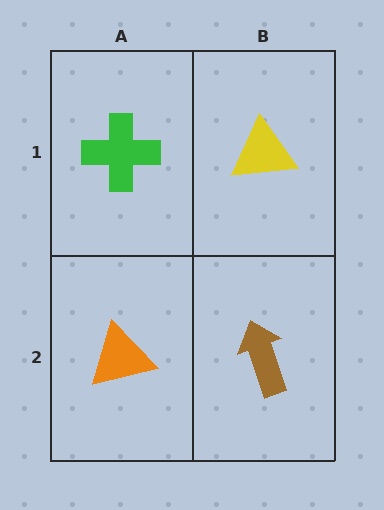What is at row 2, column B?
A brown arrow.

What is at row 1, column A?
A green cross.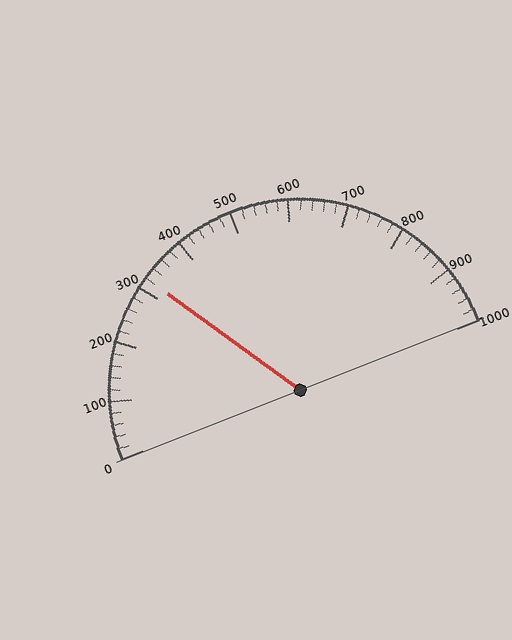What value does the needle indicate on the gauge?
The needle indicates approximately 320.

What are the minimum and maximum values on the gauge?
The gauge ranges from 0 to 1000.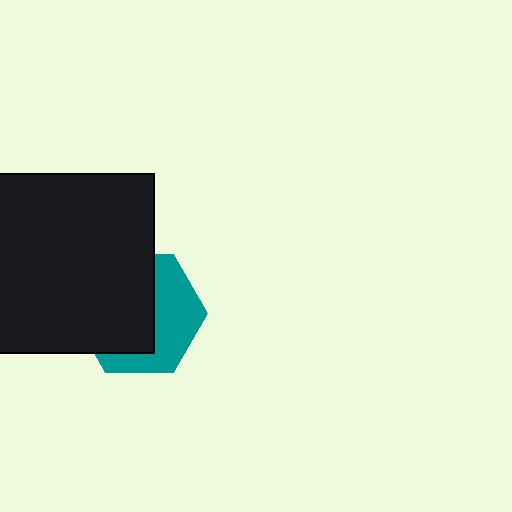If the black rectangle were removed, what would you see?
You would see the complete teal hexagon.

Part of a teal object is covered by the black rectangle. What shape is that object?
It is a hexagon.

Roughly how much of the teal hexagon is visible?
A small part of it is visible (roughly 43%).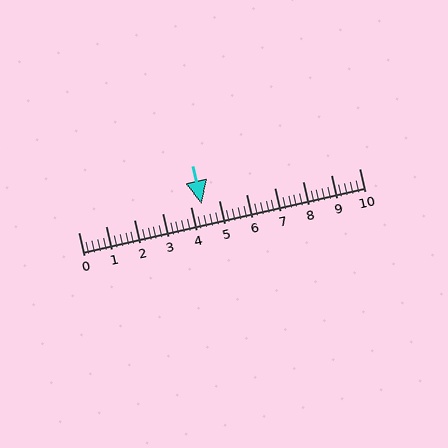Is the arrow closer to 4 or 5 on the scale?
The arrow is closer to 4.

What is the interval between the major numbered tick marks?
The major tick marks are spaced 1 units apart.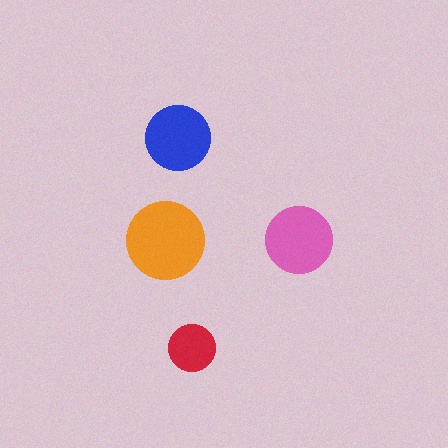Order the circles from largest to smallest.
the orange one, the pink one, the blue one, the red one.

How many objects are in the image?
There are 4 objects in the image.